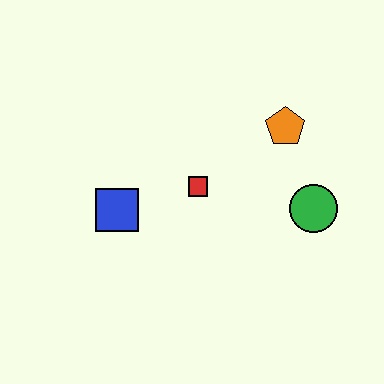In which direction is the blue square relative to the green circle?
The blue square is to the left of the green circle.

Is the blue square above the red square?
No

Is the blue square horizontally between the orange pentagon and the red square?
No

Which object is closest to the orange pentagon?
The green circle is closest to the orange pentagon.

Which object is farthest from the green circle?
The blue square is farthest from the green circle.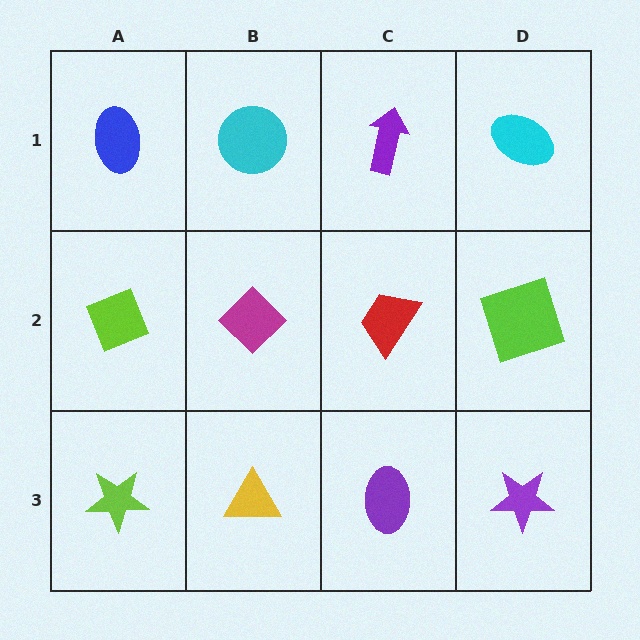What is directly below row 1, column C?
A red trapezoid.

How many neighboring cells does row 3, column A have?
2.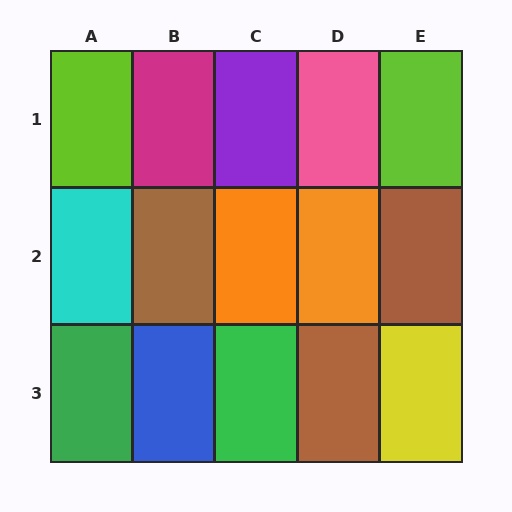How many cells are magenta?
1 cell is magenta.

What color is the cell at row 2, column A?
Cyan.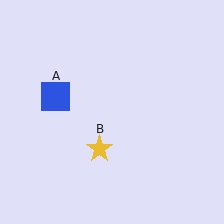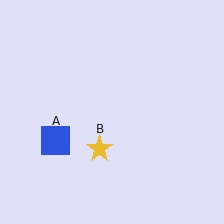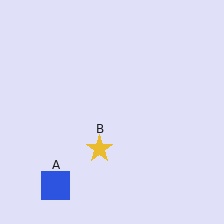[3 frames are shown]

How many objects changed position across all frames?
1 object changed position: blue square (object A).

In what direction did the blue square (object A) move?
The blue square (object A) moved down.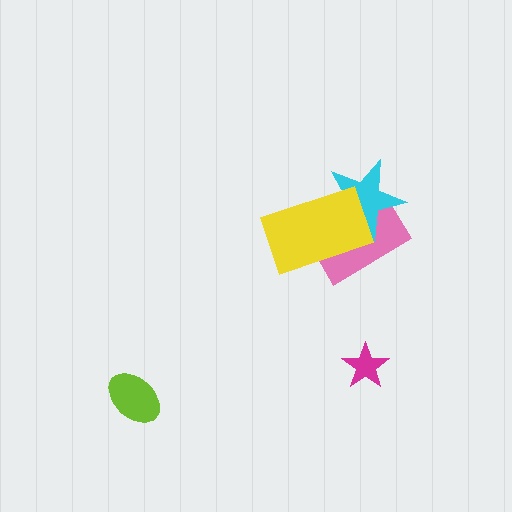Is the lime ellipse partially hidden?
No, no other shape covers it.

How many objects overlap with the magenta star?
0 objects overlap with the magenta star.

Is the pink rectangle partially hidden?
Yes, it is partially covered by another shape.